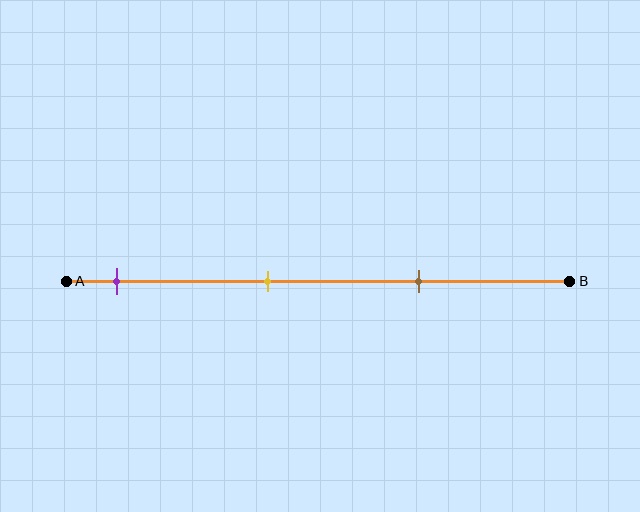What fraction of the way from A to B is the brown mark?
The brown mark is approximately 70% (0.7) of the way from A to B.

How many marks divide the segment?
There are 3 marks dividing the segment.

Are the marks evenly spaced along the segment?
Yes, the marks are approximately evenly spaced.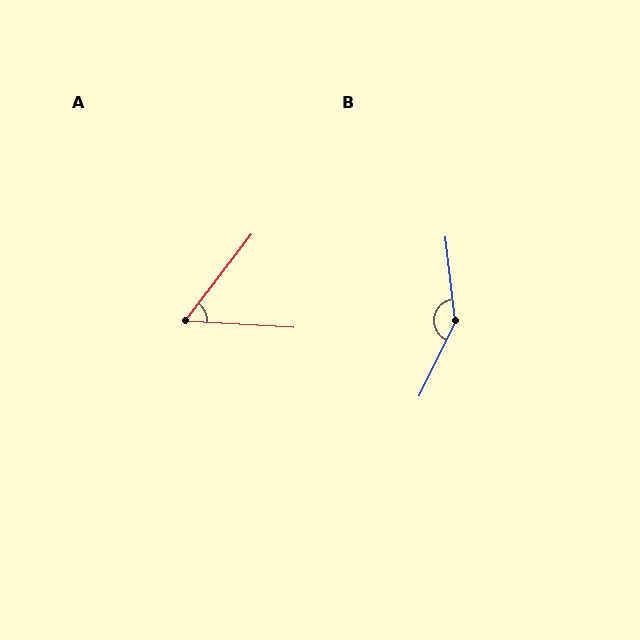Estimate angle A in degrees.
Approximately 56 degrees.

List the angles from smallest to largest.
A (56°), B (147°).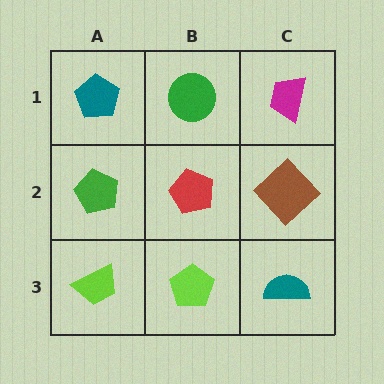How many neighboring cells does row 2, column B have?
4.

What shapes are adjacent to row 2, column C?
A magenta trapezoid (row 1, column C), a teal semicircle (row 3, column C), a red pentagon (row 2, column B).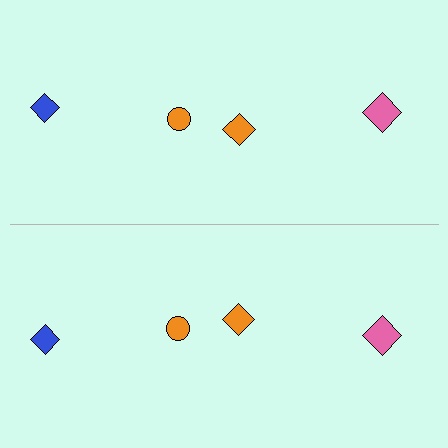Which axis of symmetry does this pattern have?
The pattern has a horizontal axis of symmetry running through the center of the image.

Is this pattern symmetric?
Yes, this pattern has bilateral (reflection) symmetry.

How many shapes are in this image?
There are 8 shapes in this image.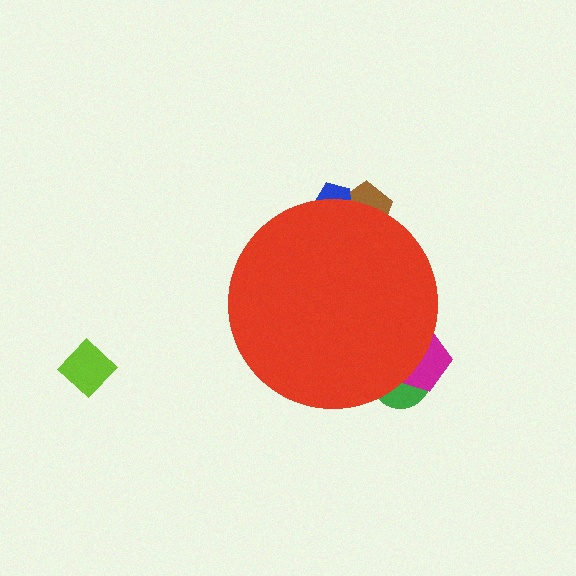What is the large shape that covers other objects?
A red circle.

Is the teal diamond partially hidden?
Yes, the teal diamond is partially hidden behind the red circle.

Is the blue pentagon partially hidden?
Yes, the blue pentagon is partially hidden behind the red circle.